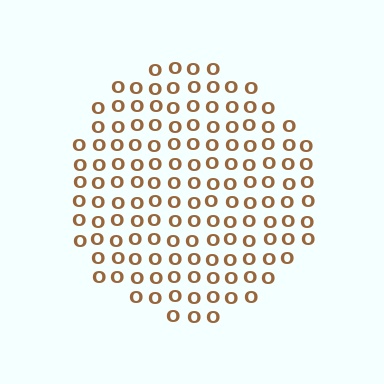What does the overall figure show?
The overall figure shows a circle.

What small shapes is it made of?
It is made of small letter O's.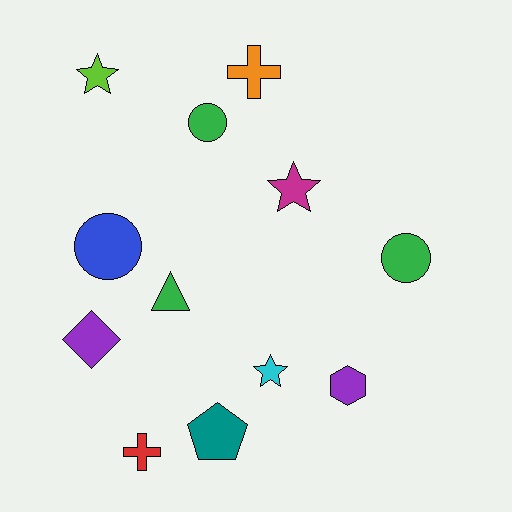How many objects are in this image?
There are 12 objects.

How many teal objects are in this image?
There is 1 teal object.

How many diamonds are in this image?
There is 1 diamond.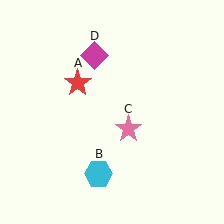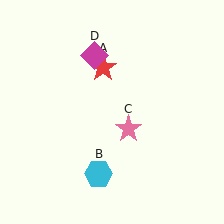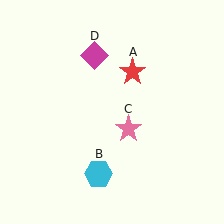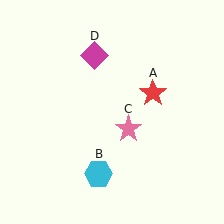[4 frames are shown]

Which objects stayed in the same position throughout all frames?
Cyan hexagon (object B) and pink star (object C) and magenta diamond (object D) remained stationary.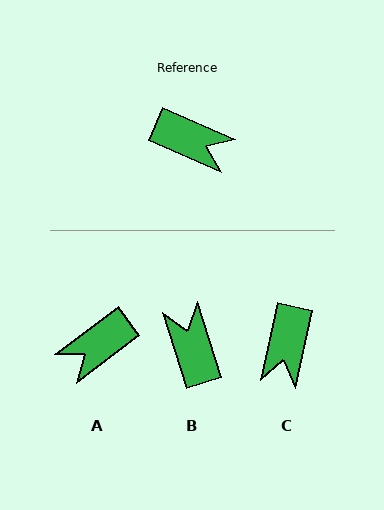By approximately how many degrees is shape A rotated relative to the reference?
Approximately 120 degrees clockwise.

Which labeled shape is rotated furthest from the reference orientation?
B, about 131 degrees away.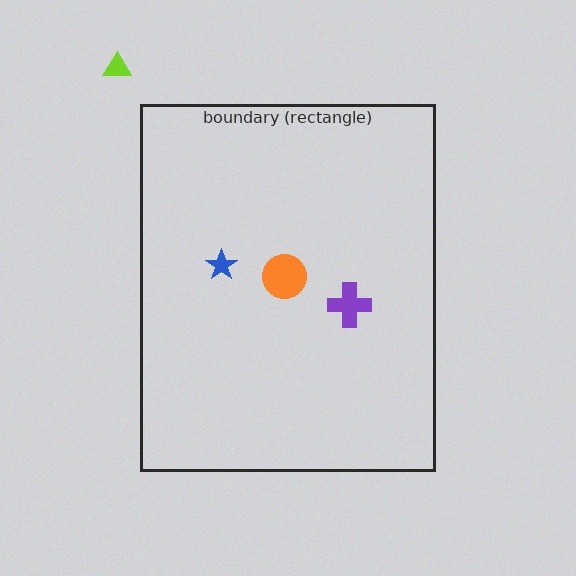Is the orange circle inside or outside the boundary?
Inside.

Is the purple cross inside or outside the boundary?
Inside.